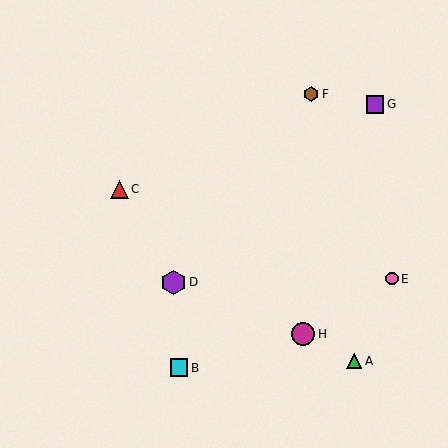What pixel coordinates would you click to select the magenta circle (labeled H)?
Click at (303, 334) to select the magenta circle H.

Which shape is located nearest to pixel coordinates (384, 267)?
The pink circle (labeled E) at (392, 279) is nearest to that location.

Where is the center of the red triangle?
The center of the red triangle is at (120, 189).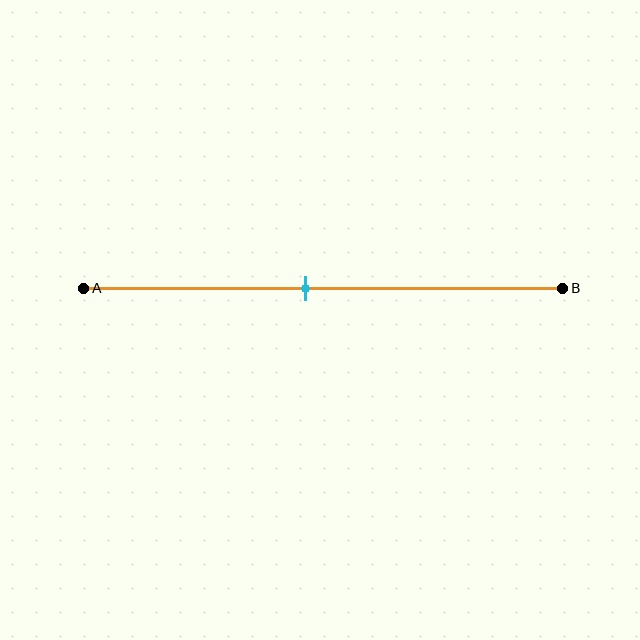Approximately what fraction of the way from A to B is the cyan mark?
The cyan mark is approximately 45% of the way from A to B.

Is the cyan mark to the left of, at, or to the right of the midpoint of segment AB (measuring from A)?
The cyan mark is to the left of the midpoint of segment AB.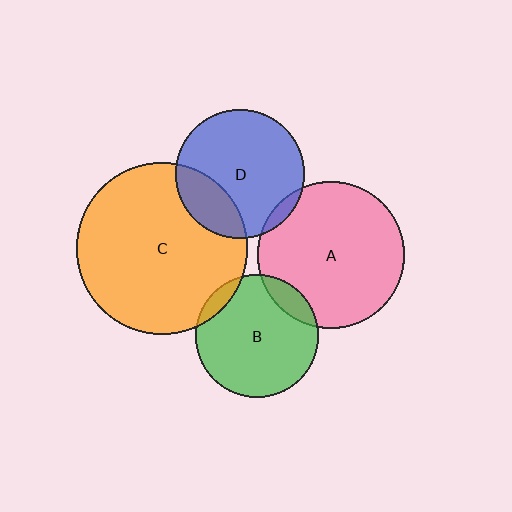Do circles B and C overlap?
Yes.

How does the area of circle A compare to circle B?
Approximately 1.4 times.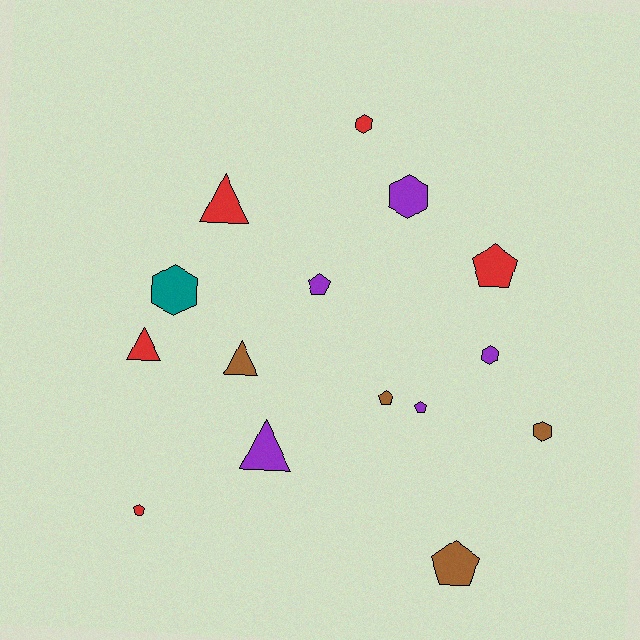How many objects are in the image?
There are 15 objects.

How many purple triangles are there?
There is 1 purple triangle.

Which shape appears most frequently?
Pentagon, with 6 objects.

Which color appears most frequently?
Red, with 5 objects.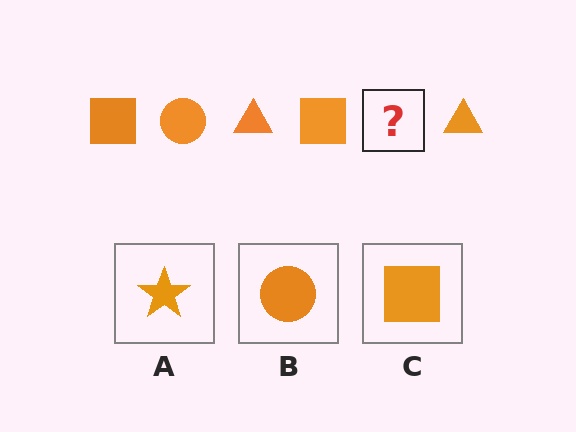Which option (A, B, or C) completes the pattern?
B.